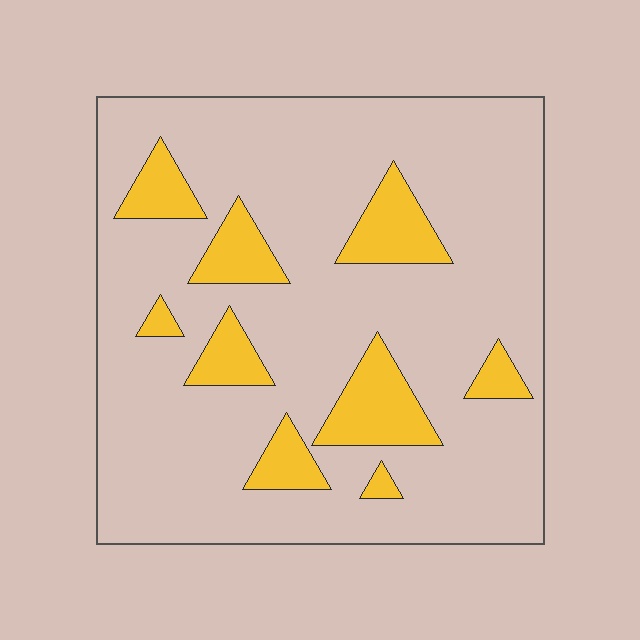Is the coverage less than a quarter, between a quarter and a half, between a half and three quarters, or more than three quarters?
Less than a quarter.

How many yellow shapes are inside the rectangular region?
9.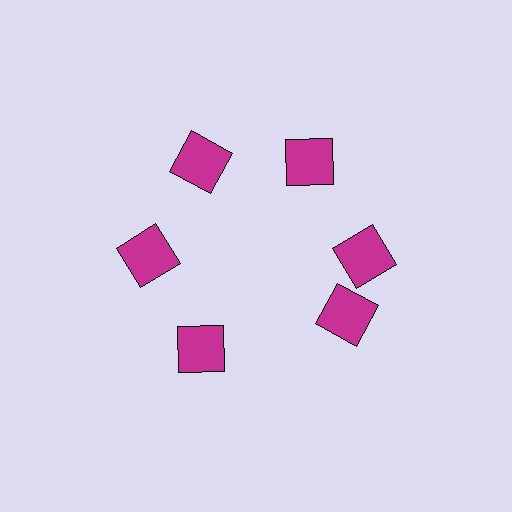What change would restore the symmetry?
The symmetry would be restored by rotating it back into even spacing with its neighbors so that all 6 squares sit at equal angles and equal distance from the center.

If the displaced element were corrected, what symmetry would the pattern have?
It would have 6-fold rotational symmetry — the pattern would map onto itself every 60 degrees.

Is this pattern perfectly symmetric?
No. The 6 magenta squares are arranged in a ring, but one element near the 5 o'clock position is rotated out of alignment along the ring, breaking the 6-fold rotational symmetry.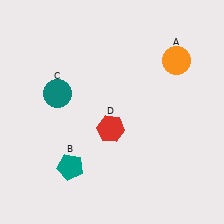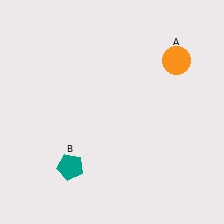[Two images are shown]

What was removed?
The red hexagon (D), the teal circle (C) were removed in Image 2.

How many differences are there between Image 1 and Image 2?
There are 2 differences between the two images.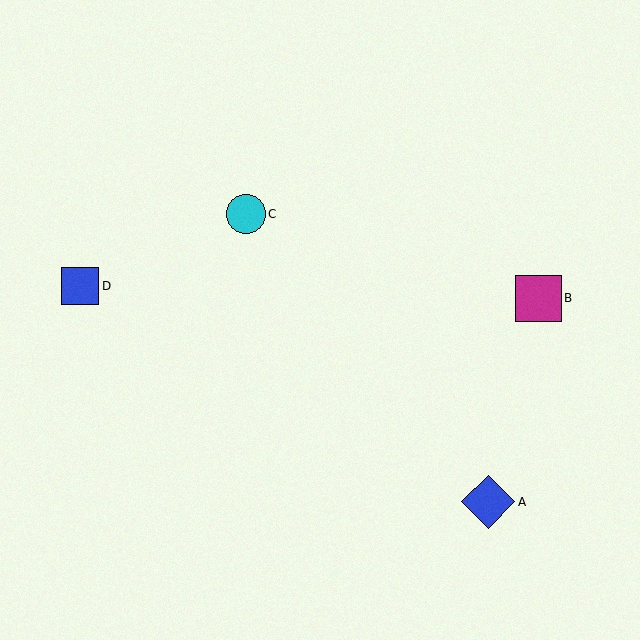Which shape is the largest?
The blue diamond (labeled A) is the largest.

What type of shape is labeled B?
Shape B is a magenta square.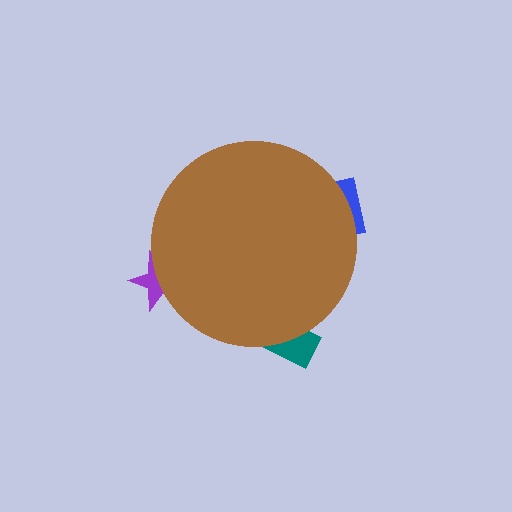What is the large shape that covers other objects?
A brown circle.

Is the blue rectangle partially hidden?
Yes, the blue rectangle is partially hidden behind the brown circle.